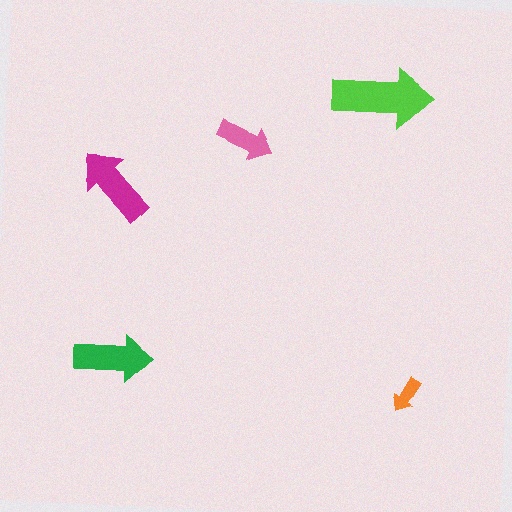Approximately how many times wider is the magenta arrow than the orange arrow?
About 2 times wider.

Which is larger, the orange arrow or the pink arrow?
The pink one.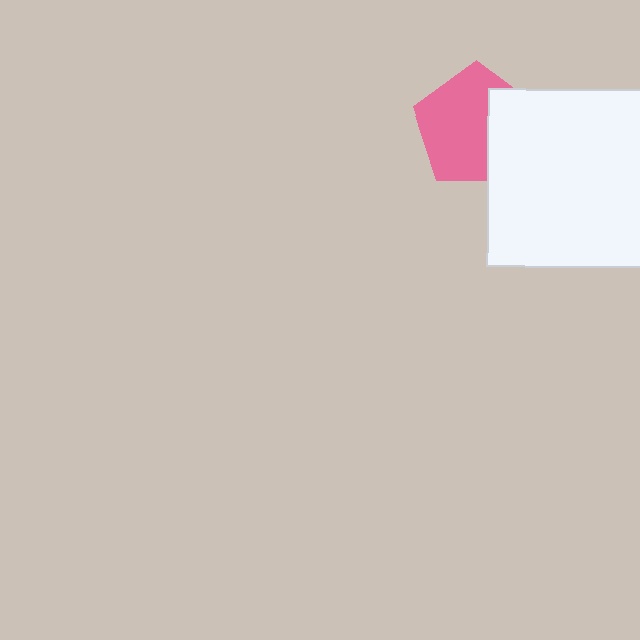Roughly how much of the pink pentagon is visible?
Most of it is visible (roughly 65%).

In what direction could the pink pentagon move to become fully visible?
The pink pentagon could move left. That would shift it out from behind the white square entirely.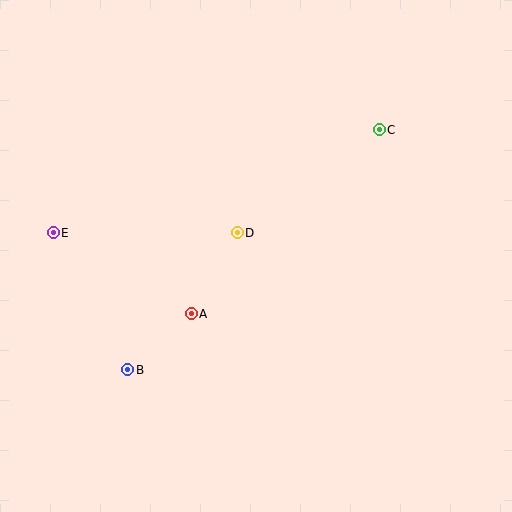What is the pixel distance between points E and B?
The distance between E and B is 156 pixels.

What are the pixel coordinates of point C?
Point C is at (379, 130).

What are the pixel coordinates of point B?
Point B is at (127, 370).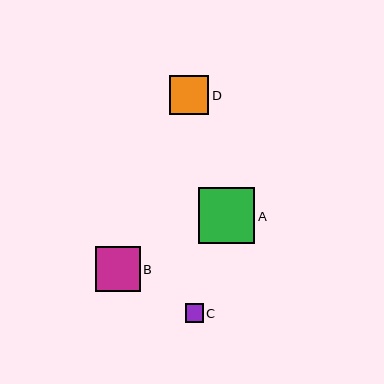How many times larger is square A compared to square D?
Square A is approximately 1.4 times the size of square D.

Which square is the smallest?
Square C is the smallest with a size of approximately 18 pixels.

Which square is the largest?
Square A is the largest with a size of approximately 56 pixels.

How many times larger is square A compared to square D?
Square A is approximately 1.4 times the size of square D.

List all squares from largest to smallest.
From largest to smallest: A, B, D, C.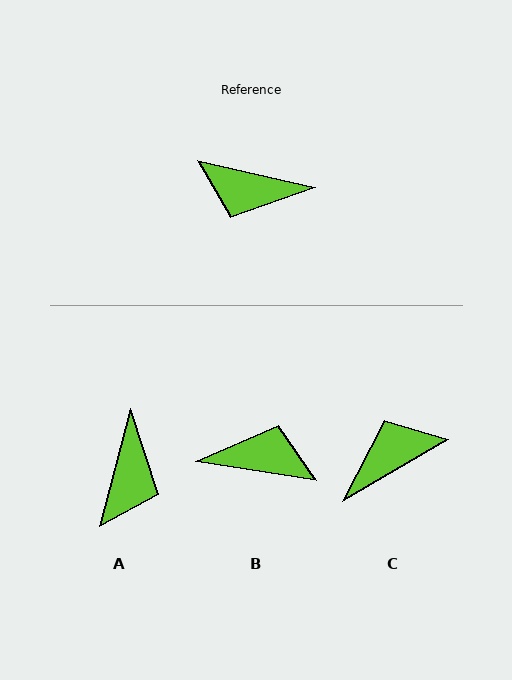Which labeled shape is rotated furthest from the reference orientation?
B, about 176 degrees away.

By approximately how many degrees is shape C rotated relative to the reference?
Approximately 137 degrees clockwise.